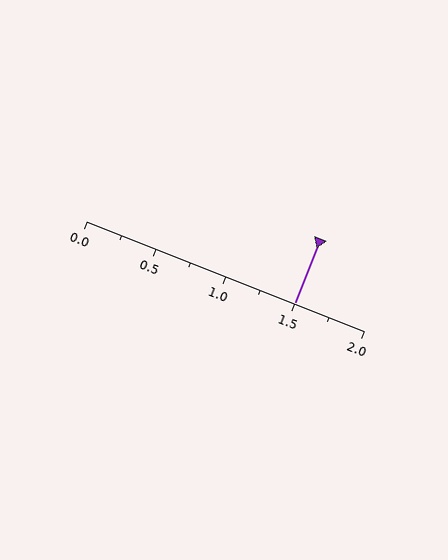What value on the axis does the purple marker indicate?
The marker indicates approximately 1.5.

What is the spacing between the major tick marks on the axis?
The major ticks are spaced 0.5 apart.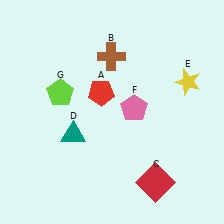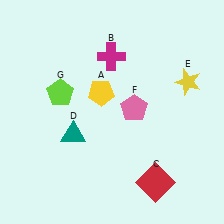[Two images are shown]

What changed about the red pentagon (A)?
In Image 1, A is red. In Image 2, it changed to yellow.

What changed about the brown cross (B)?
In Image 1, B is brown. In Image 2, it changed to magenta.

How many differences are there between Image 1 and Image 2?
There are 2 differences between the two images.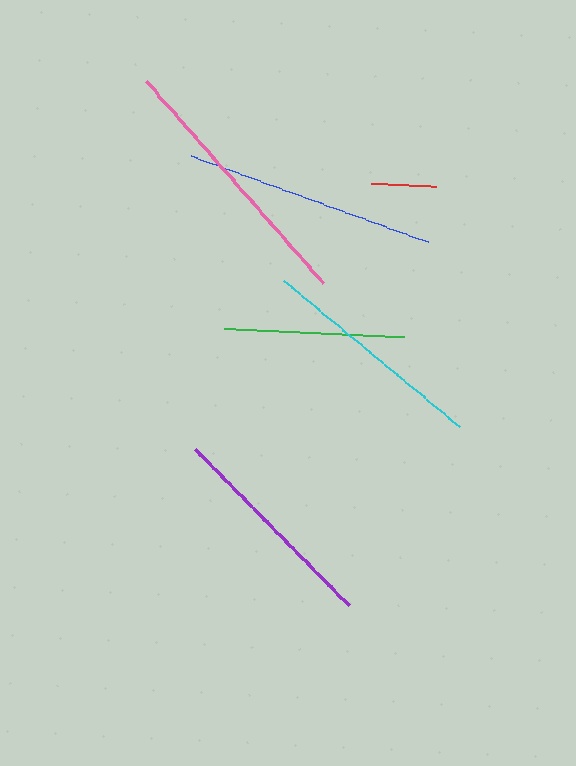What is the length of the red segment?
The red segment is approximately 65 pixels long.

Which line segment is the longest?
The pink line is the longest at approximately 268 pixels.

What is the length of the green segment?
The green segment is approximately 180 pixels long.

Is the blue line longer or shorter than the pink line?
The pink line is longer than the blue line.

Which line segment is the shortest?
The red line is the shortest at approximately 65 pixels.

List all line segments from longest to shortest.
From longest to shortest: pink, blue, cyan, purple, green, red.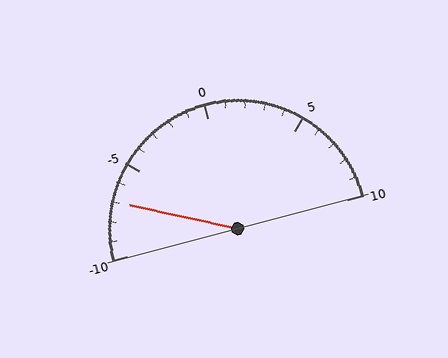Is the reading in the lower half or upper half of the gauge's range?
The reading is in the lower half of the range (-10 to 10).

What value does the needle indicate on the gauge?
The needle indicates approximately -7.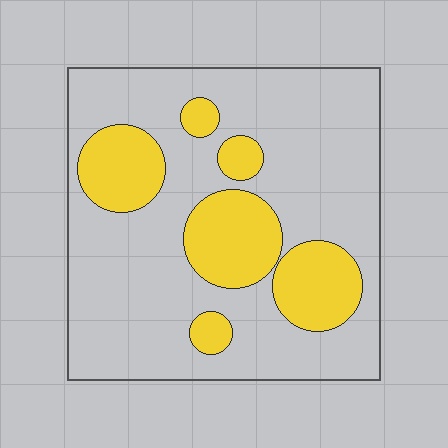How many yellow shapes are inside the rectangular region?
6.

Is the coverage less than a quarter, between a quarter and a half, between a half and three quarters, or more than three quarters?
Between a quarter and a half.